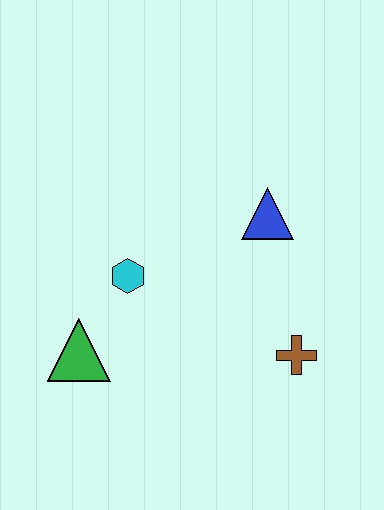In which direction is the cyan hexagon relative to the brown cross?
The cyan hexagon is to the left of the brown cross.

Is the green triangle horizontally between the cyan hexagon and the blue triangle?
No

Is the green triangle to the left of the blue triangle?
Yes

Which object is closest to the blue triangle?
The brown cross is closest to the blue triangle.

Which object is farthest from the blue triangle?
The green triangle is farthest from the blue triangle.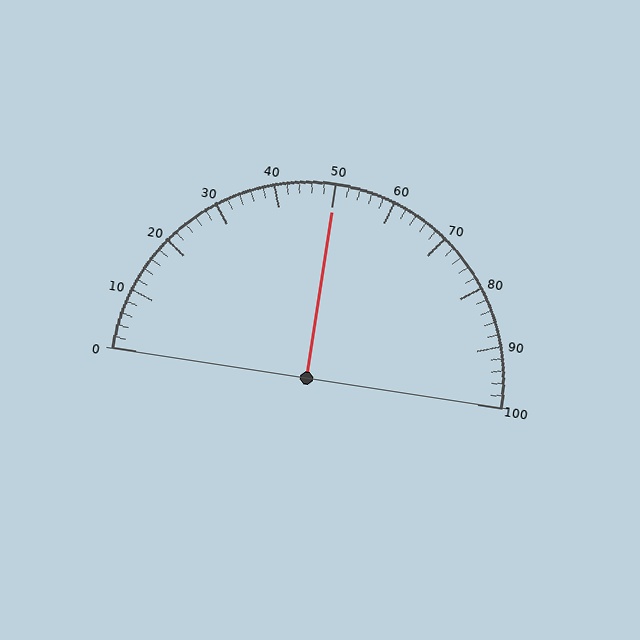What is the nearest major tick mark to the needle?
The nearest major tick mark is 50.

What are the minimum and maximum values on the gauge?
The gauge ranges from 0 to 100.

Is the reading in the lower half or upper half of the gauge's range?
The reading is in the upper half of the range (0 to 100).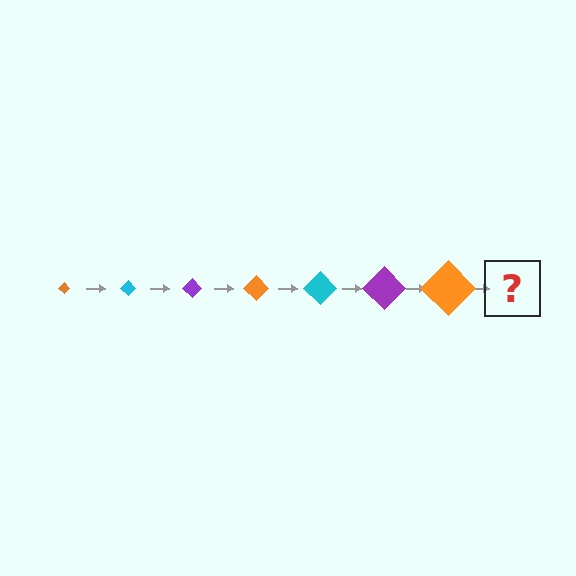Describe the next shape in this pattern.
It should be a cyan diamond, larger than the previous one.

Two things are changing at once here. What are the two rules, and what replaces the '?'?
The two rules are that the diamond grows larger each step and the color cycles through orange, cyan, and purple. The '?' should be a cyan diamond, larger than the previous one.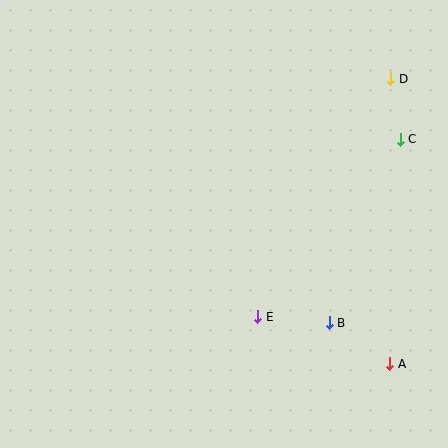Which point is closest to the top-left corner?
Point D is closest to the top-left corner.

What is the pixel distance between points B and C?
The distance between B and C is 197 pixels.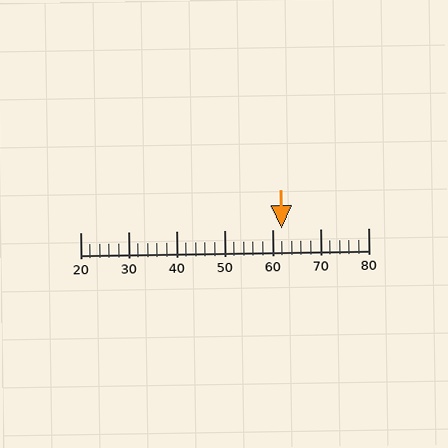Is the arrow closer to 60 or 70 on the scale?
The arrow is closer to 60.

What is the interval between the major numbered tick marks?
The major tick marks are spaced 10 units apart.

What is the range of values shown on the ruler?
The ruler shows values from 20 to 80.